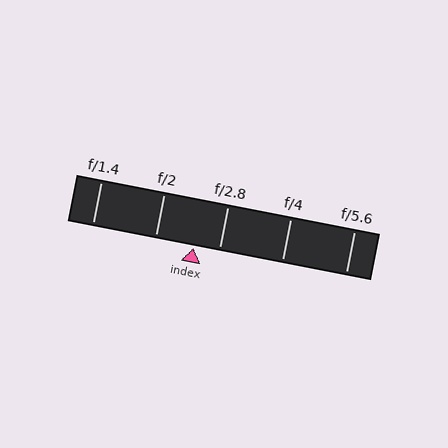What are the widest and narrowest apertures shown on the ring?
The widest aperture shown is f/1.4 and the narrowest is f/5.6.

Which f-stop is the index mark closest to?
The index mark is closest to f/2.8.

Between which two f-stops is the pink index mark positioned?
The index mark is between f/2 and f/2.8.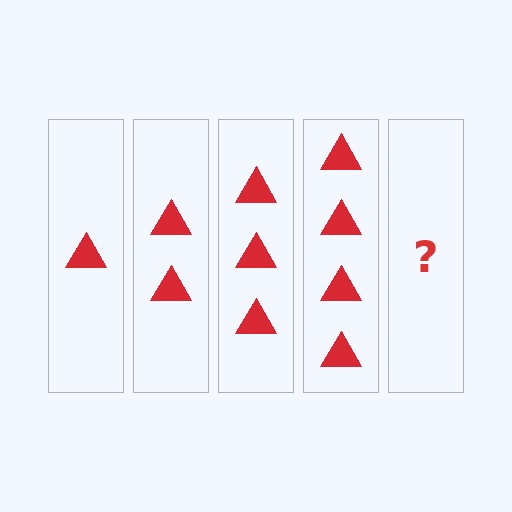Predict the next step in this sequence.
The next step is 5 triangles.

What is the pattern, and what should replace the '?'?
The pattern is that each step adds one more triangle. The '?' should be 5 triangles.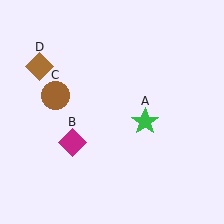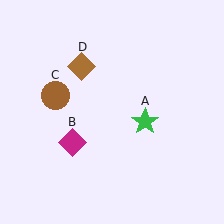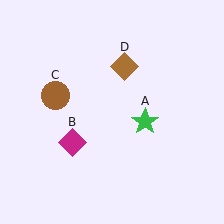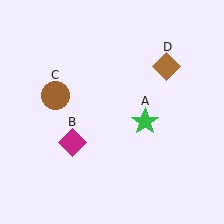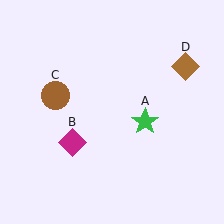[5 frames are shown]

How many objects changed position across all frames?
1 object changed position: brown diamond (object D).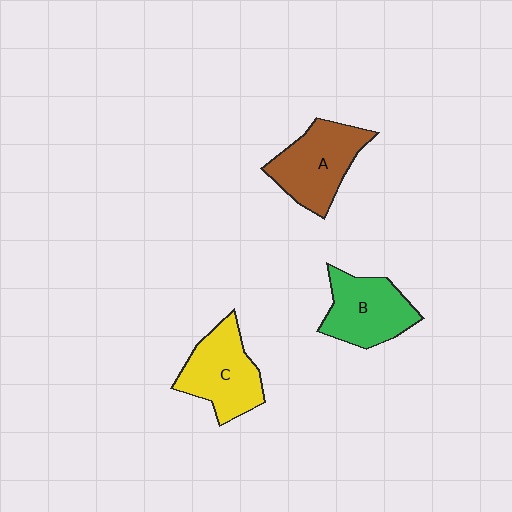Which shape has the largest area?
Shape A (brown).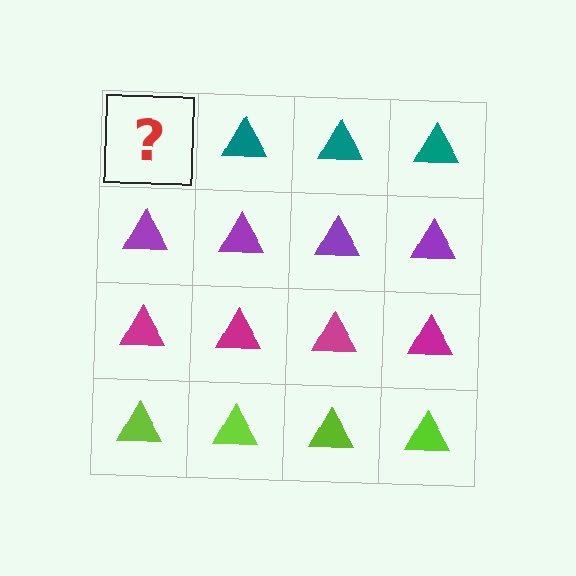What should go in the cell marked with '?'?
The missing cell should contain a teal triangle.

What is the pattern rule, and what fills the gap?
The rule is that each row has a consistent color. The gap should be filled with a teal triangle.